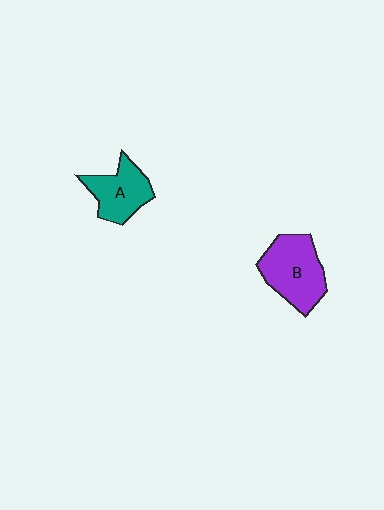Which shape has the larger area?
Shape B (purple).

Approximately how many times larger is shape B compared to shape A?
Approximately 1.3 times.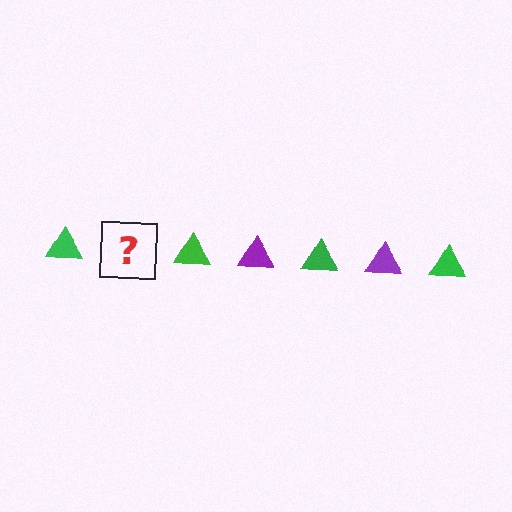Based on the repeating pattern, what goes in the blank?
The blank should be a purple triangle.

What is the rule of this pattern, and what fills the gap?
The rule is that the pattern cycles through green, purple triangles. The gap should be filled with a purple triangle.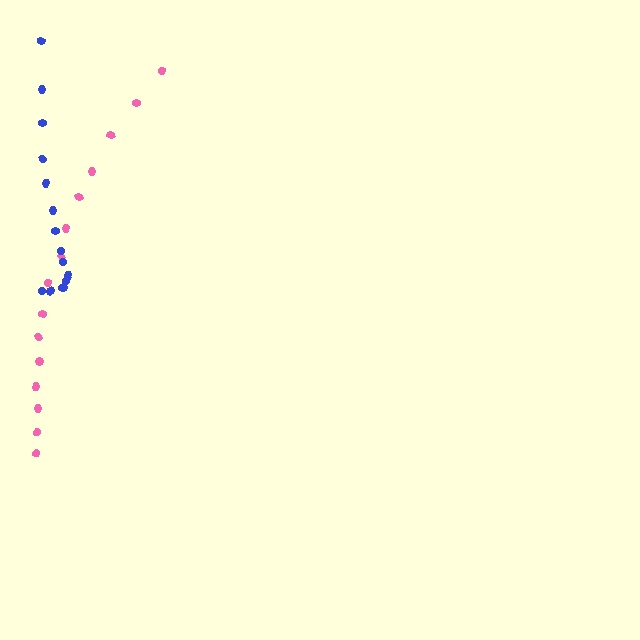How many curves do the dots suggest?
There are 2 distinct paths.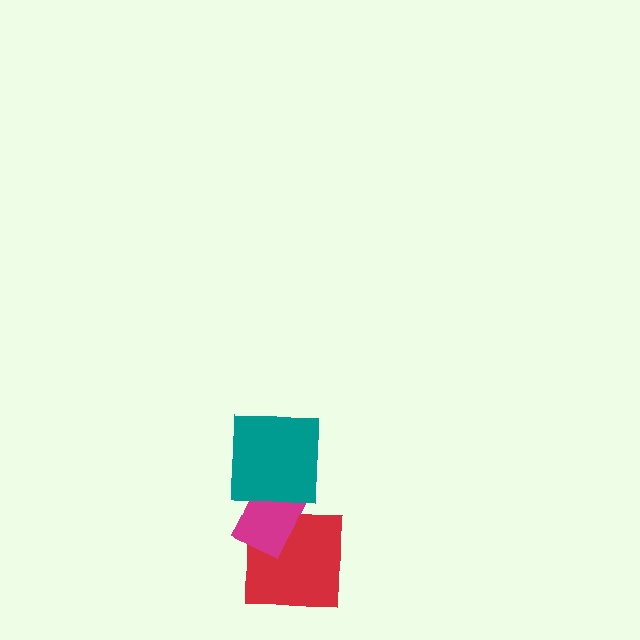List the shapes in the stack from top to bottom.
From top to bottom: the teal square, the magenta rectangle, the red square.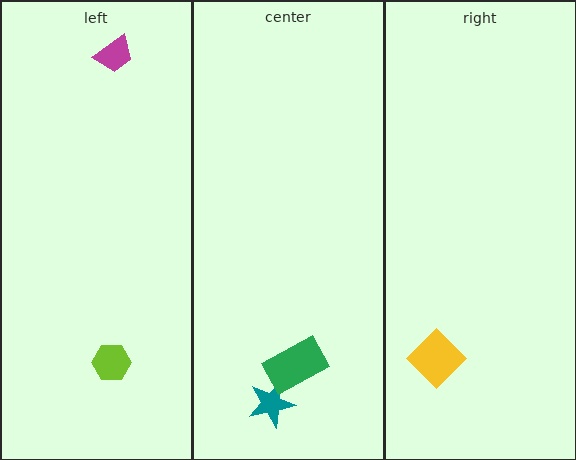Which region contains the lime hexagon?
The left region.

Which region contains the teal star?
The center region.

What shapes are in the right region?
The yellow diamond.